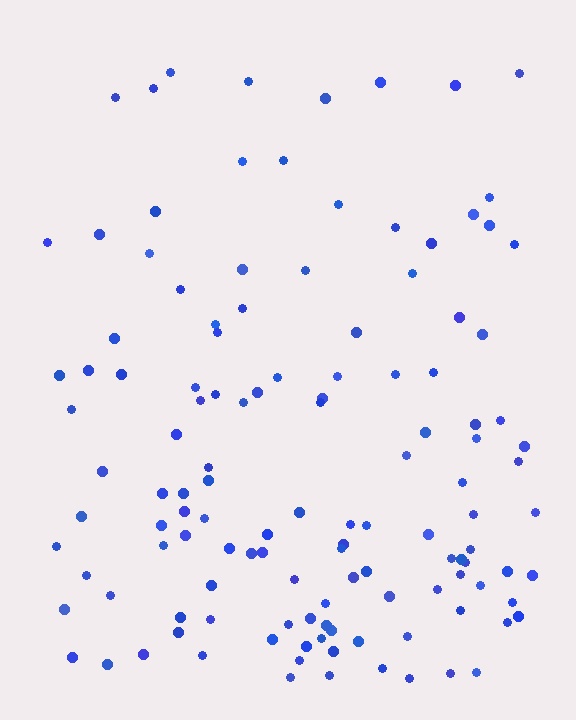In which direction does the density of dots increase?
From top to bottom, with the bottom side densest.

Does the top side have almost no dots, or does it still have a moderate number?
Still a moderate number, just noticeably fewer than the bottom.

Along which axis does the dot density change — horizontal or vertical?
Vertical.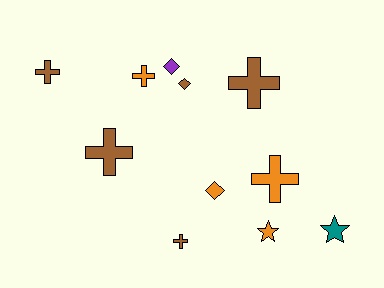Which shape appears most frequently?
Cross, with 6 objects.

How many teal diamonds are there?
There are no teal diamonds.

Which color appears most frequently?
Brown, with 5 objects.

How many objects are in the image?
There are 11 objects.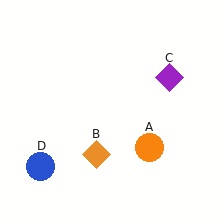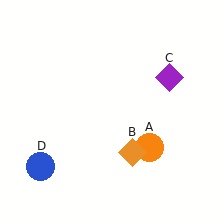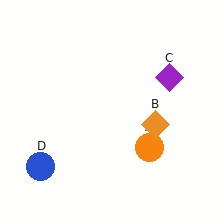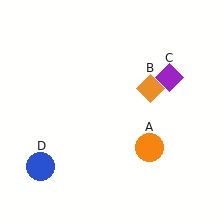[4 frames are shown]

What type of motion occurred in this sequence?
The orange diamond (object B) rotated counterclockwise around the center of the scene.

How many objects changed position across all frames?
1 object changed position: orange diamond (object B).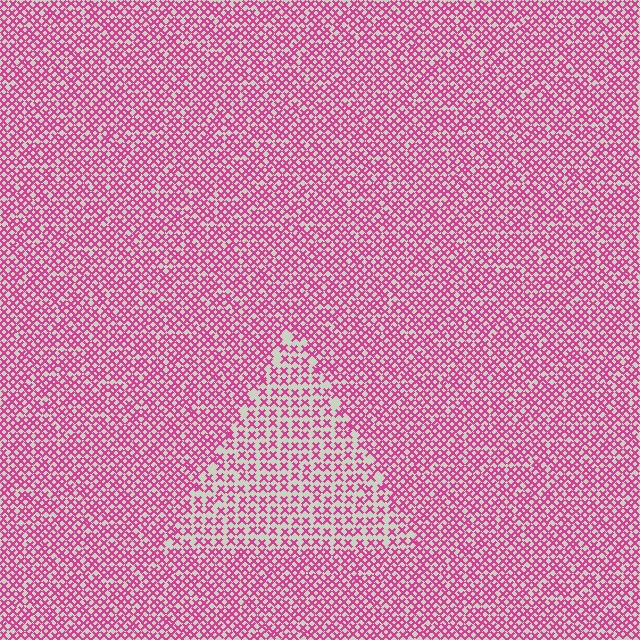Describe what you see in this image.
The image contains small magenta elements arranged at two different densities. A triangle-shaped region is visible where the elements are less densely packed than the surrounding area.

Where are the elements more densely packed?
The elements are more densely packed outside the triangle boundary.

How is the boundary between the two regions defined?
The boundary is defined by a change in element density (approximately 1.7x ratio). All elements are the same color, size, and shape.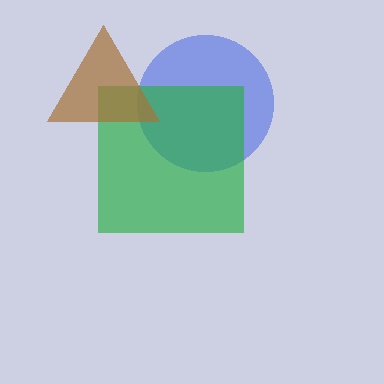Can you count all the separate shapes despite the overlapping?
Yes, there are 3 separate shapes.